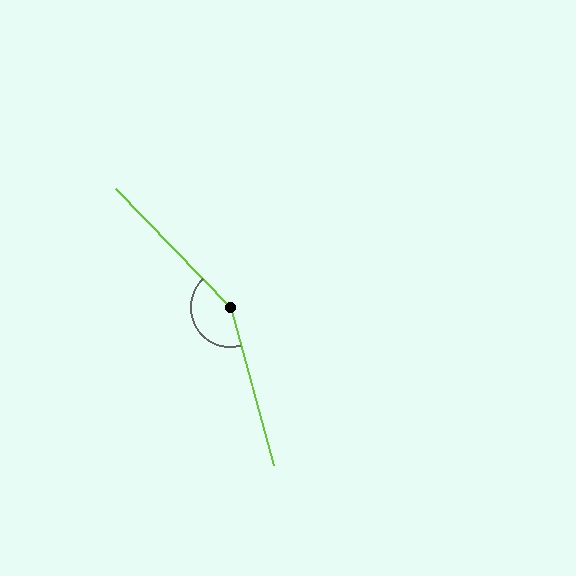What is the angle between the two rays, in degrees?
Approximately 152 degrees.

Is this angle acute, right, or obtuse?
It is obtuse.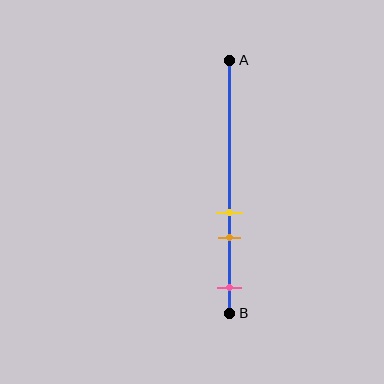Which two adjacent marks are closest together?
The yellow and orange marks are the closest adjacent pair.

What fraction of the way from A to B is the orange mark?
The orange mark is approximately 70% (0.7) of the way from A to B.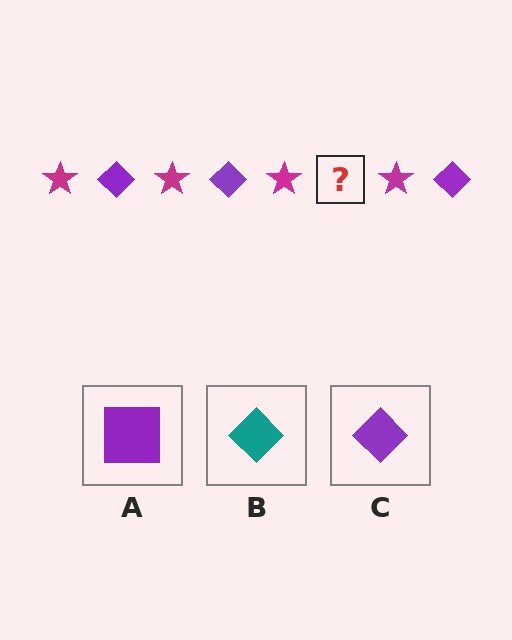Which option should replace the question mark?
Option C.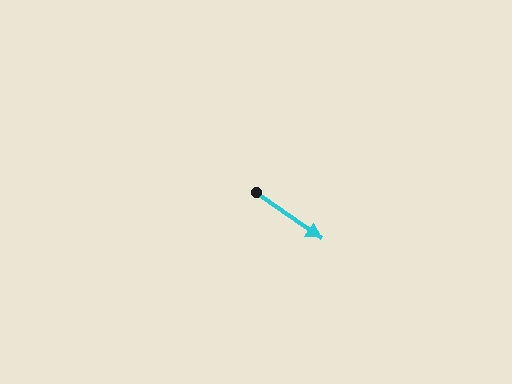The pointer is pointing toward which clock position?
Roughly 4 o'clock.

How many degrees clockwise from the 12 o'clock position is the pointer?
Approximately 125 degrees.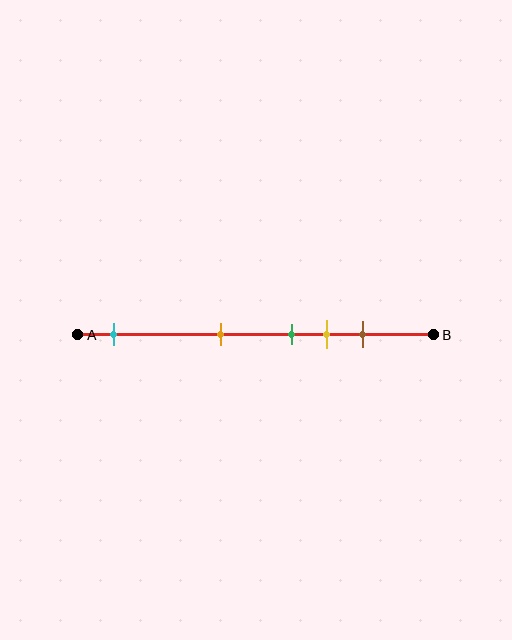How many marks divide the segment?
There are 5 marks dividing the segment.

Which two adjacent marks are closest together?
The green and yellow marks are the closest adjacent pair.